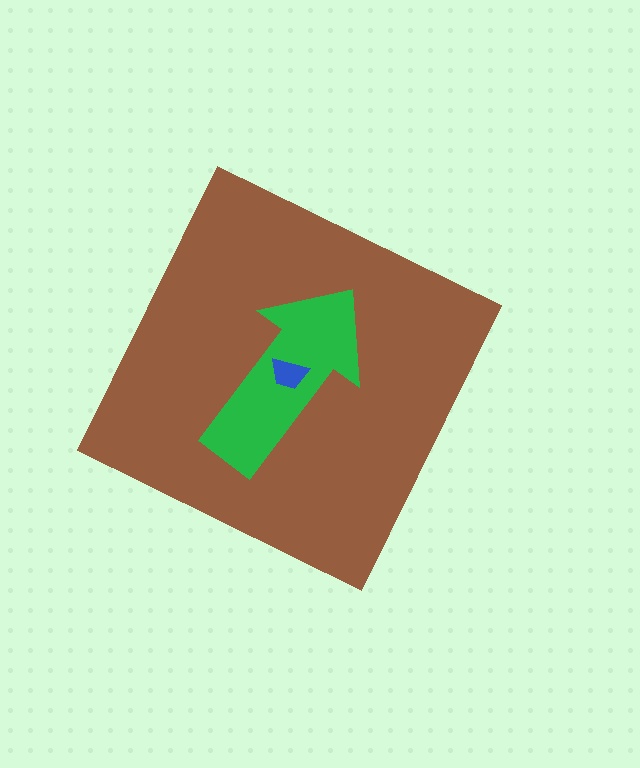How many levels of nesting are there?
3.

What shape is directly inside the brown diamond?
The green arrow.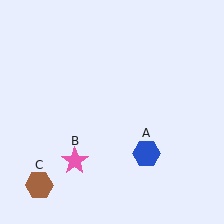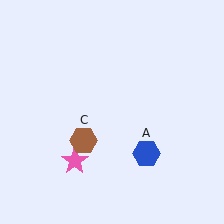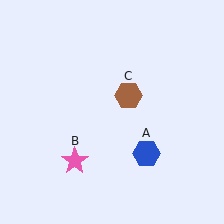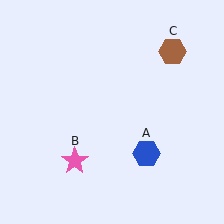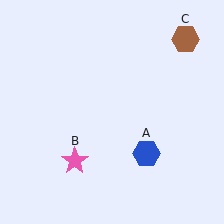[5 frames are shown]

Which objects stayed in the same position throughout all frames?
Blue hexagon (object A) and pink star (object B) remained stationary.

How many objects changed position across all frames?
1 object changed position: brown hexagon (object C).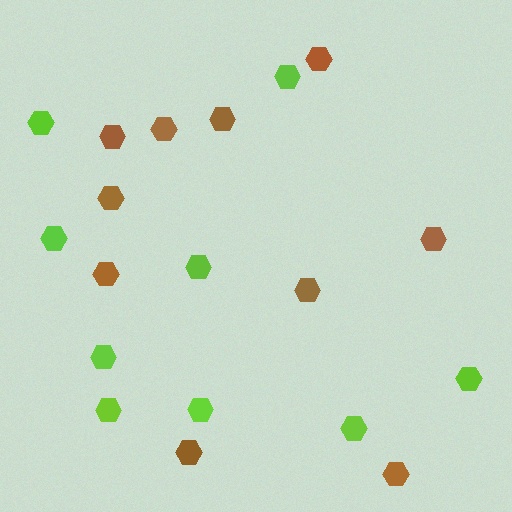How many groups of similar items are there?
There are 2 groups: one group of brown hexagons (10) and one group of lime hexagons (9).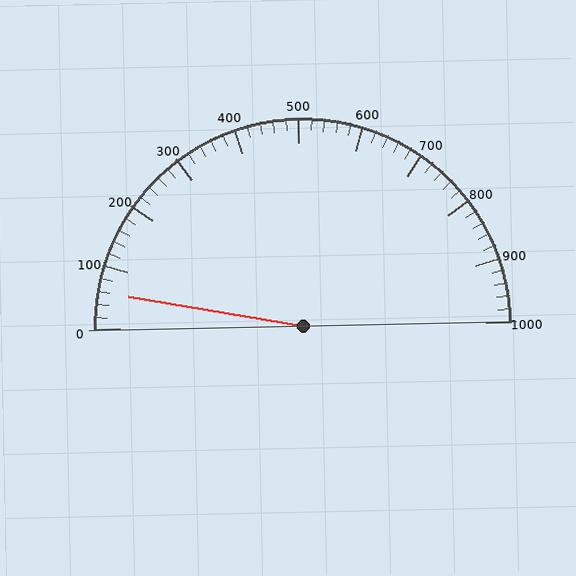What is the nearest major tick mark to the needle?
The nearest major tick mark is 100.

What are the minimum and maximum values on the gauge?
The gauge ranges from 0 to 1000.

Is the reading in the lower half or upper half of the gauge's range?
The reading is in the lower half of the range (0 to 1000).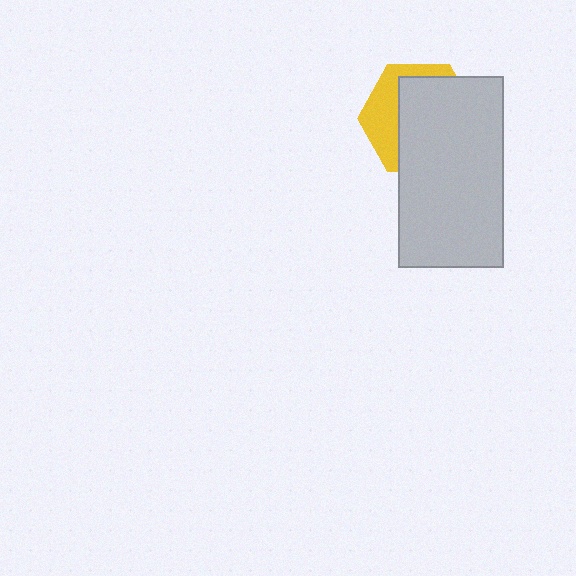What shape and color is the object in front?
The object in front is a light gray rectangle.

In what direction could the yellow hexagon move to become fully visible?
The yellow hexagon could move toward the upper-left. That would shift it out from behind the light gray rectangle entirely.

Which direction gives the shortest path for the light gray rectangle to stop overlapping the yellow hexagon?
Moving toward the lower-right gives the shortest separation.